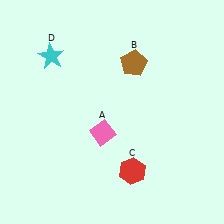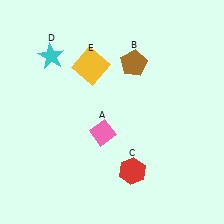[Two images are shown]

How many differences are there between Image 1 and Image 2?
There is 1 difference between the two images.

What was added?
A yellow square (E) was added in Image 2.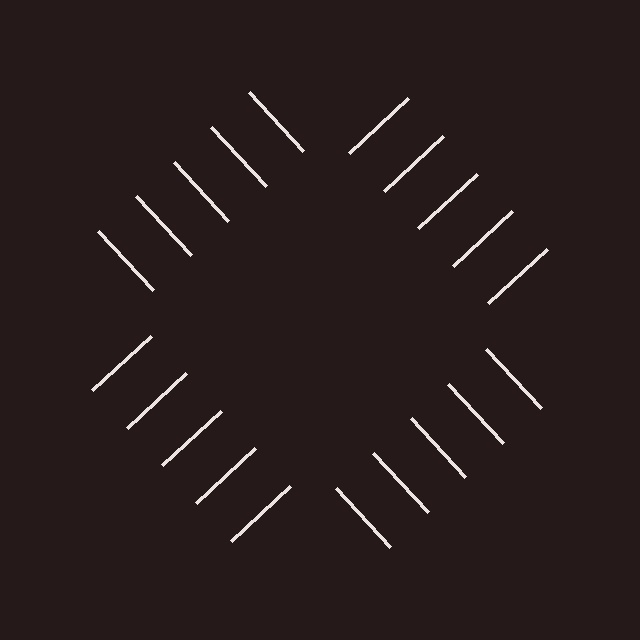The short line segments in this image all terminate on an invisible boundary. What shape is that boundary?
An illusory square — the line segments terminate on its edges but no continuous stroke is drawn.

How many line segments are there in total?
20 — 5 along each of the 4 edges.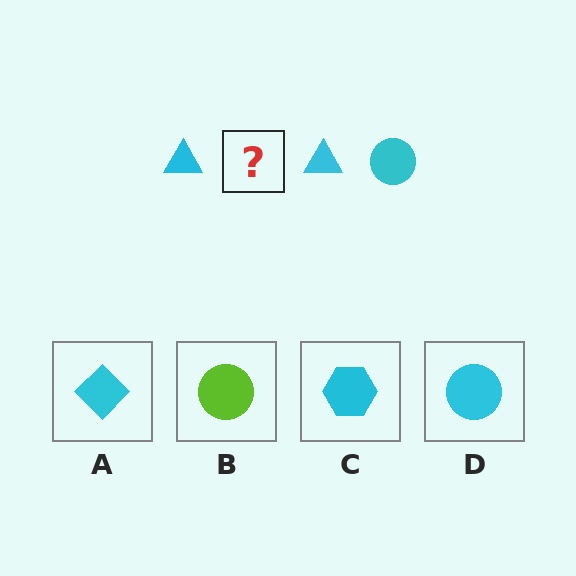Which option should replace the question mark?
Option D.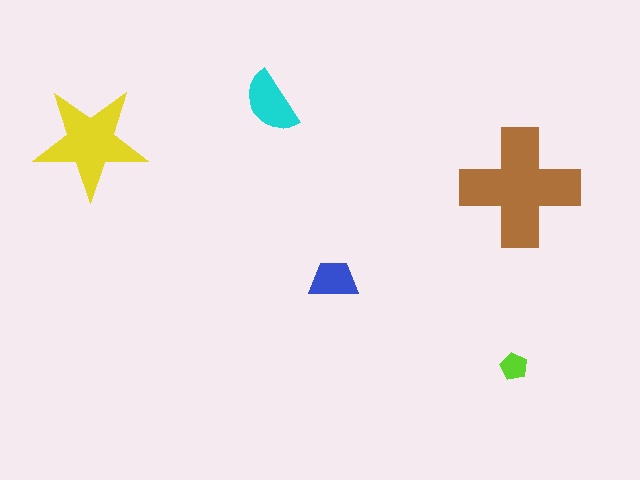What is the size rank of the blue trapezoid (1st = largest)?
4th.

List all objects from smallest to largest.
The lime pentagon, the blue trapezoid, the cyan semicircle, the yellow star, the brown cross.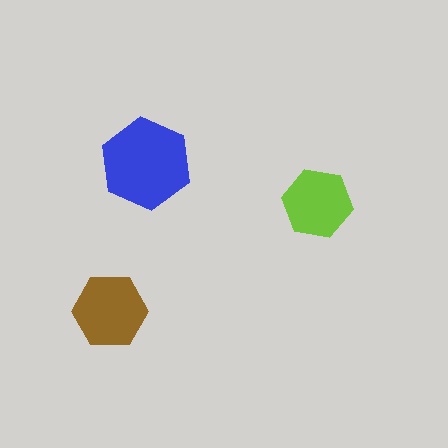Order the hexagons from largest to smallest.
the blue one, the brown one, the lime one.